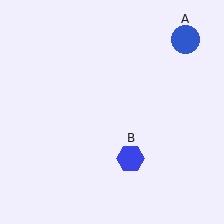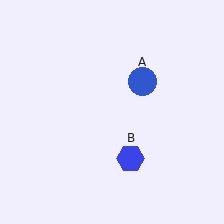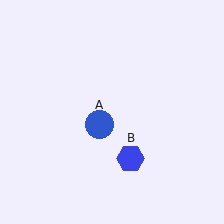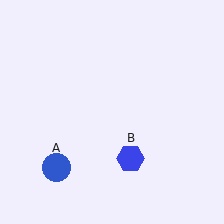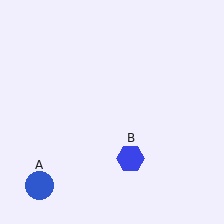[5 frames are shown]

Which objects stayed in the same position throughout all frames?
Blue hexagon (object B) remained stationary.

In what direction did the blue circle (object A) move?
The blue circle (object A) moved down and to the left.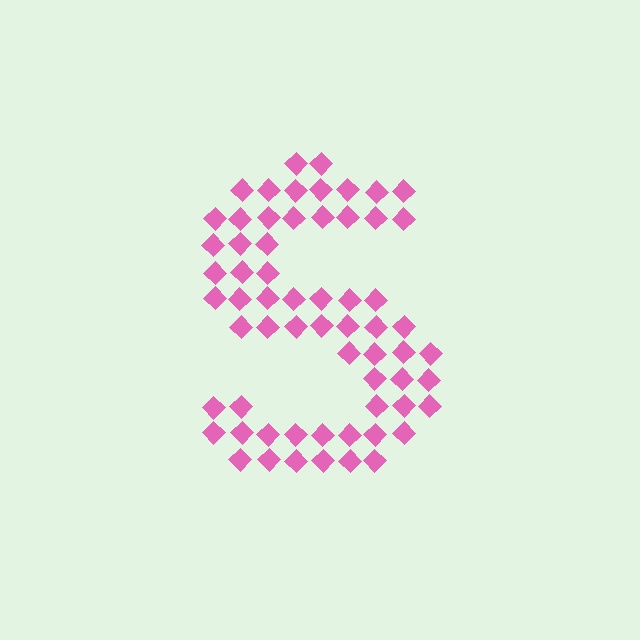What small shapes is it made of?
It is made of small diamonds.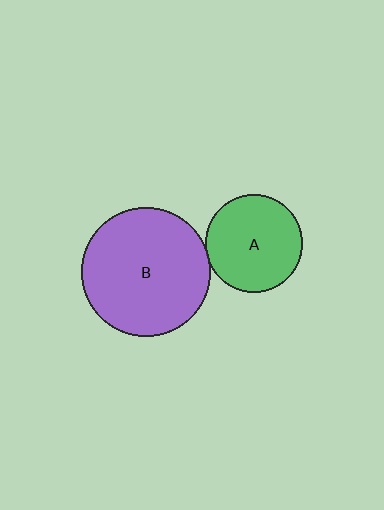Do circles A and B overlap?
Yes.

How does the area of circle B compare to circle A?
Approximately 1.8 times.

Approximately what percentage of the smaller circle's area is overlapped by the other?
Approximately 5%.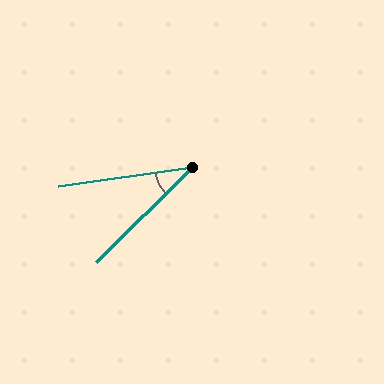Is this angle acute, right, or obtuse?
It is acute.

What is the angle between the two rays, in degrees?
Approximately 36 degrees.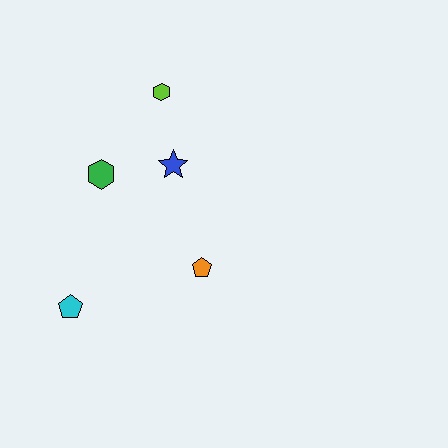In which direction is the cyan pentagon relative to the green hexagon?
The cyan pentagon is below the green hexagon.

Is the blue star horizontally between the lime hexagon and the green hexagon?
No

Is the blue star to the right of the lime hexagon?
Yes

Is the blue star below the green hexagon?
No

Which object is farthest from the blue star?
The cyan pentagon is farthest from the blue star.